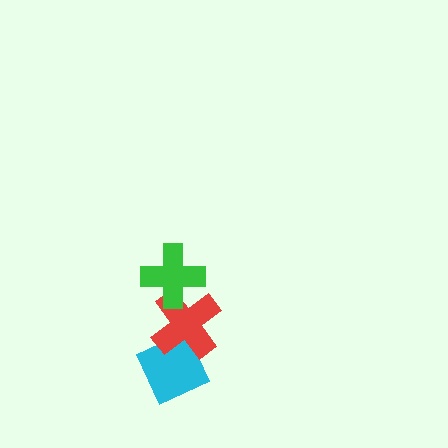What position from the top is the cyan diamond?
The cyan diamond is 3rd from the top.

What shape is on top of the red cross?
The green cross is on top of the red cross.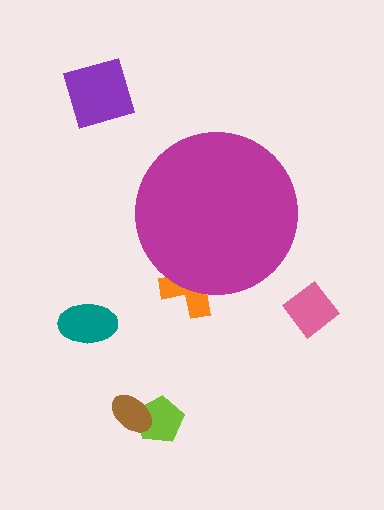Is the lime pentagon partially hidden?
No, the lime pentagon is fully visible.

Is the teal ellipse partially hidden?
No, the teal ellipse is fully visible.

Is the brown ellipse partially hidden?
No, the brown ellipse is fully visible.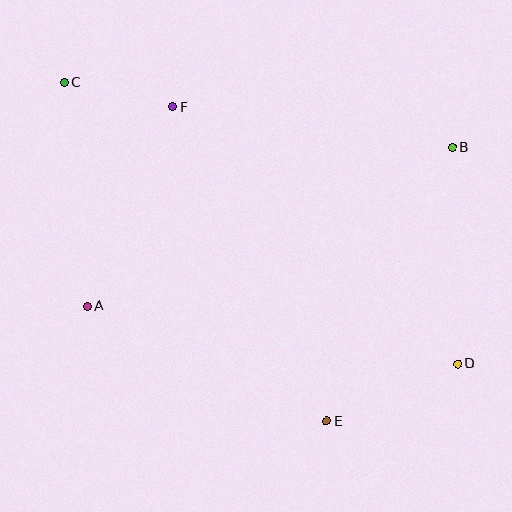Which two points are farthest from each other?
Points C and D are farthest from each other.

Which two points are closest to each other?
Points C and F are closest to each other.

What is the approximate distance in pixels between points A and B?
The distance between A and B is approximately 397 pixels.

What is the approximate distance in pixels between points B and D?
The distance between B and D is approximately 217 pixels.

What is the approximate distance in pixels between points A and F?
The distance between A and F is approximately 217 pixels.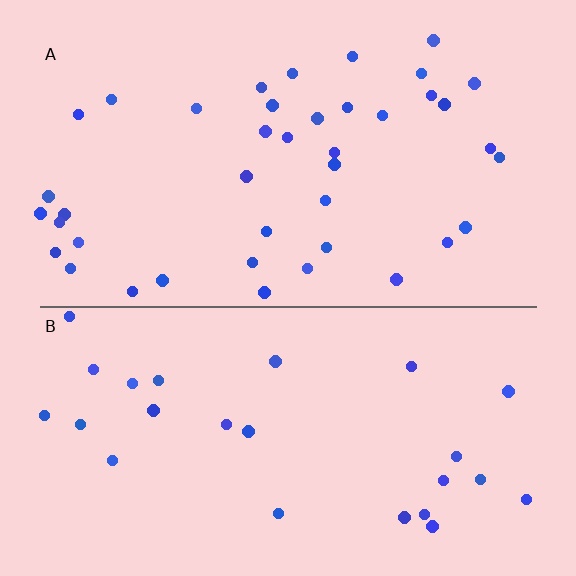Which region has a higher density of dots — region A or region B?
A (the top).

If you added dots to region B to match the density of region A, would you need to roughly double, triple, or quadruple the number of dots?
Approximately double.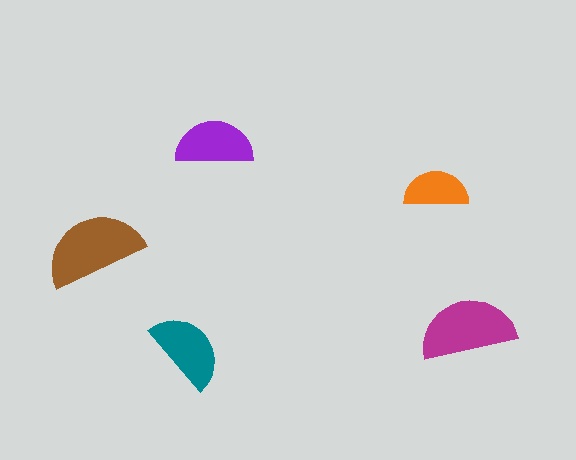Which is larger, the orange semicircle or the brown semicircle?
The brown one.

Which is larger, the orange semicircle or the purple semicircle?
The purple one.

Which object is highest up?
The purple semicircle is topmost.